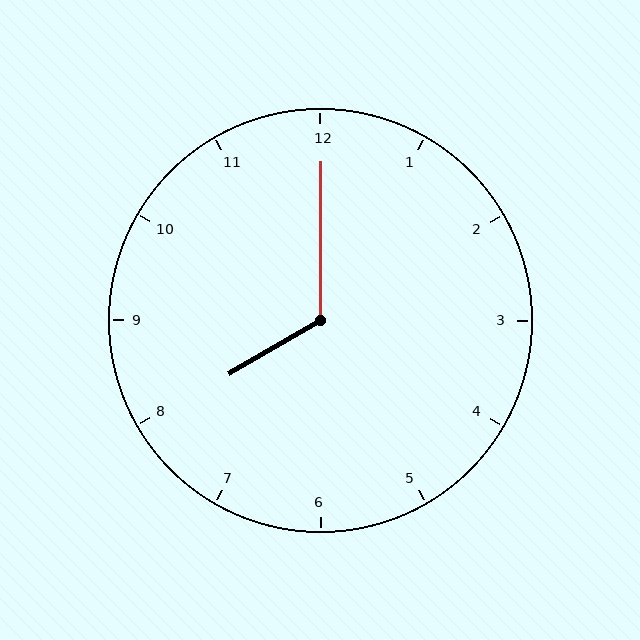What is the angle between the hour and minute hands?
Approximately 120 degrees.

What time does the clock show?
8:00.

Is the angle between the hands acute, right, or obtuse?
It is obtuse.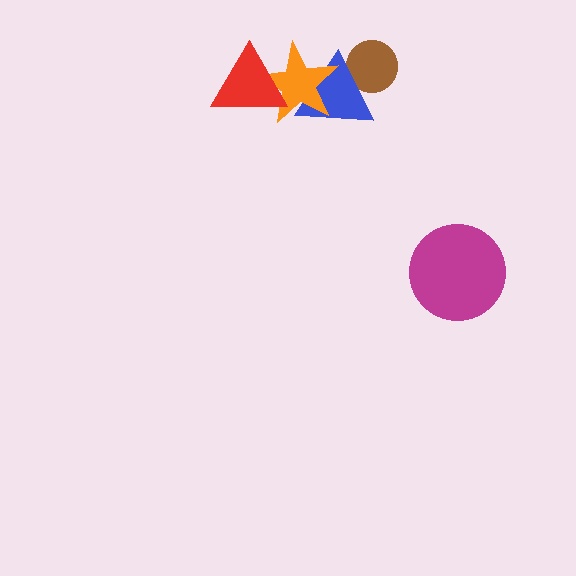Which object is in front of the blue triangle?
The orange star is in front of the blue triangle.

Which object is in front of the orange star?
The red triangle is in front of the orange star.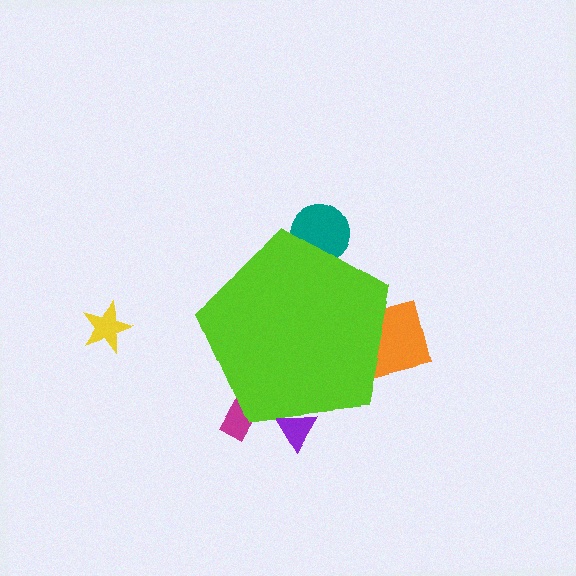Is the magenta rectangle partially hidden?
Yes, the magenta rectangle is partially hidden behind the lime pentagon.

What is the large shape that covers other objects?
A lime pentagon.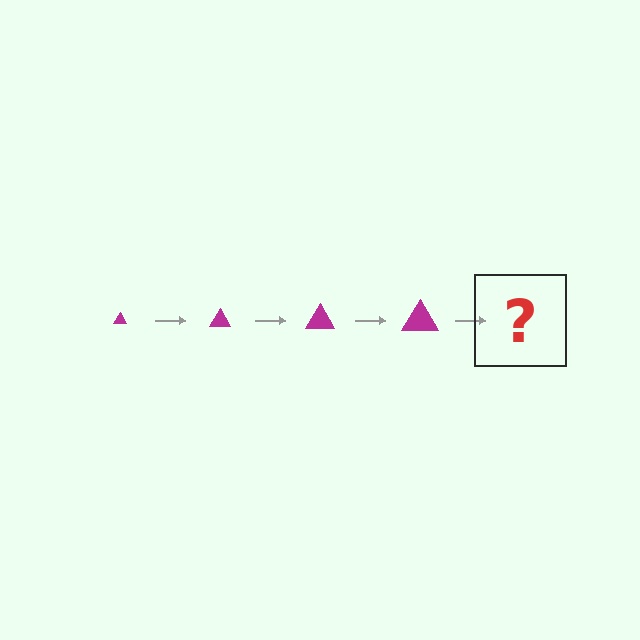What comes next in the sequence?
The next element should be a magenta triangle, larger than the previous one.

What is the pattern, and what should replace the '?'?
The pattern is that the triangle gets progressively larger each step. The '?' should be a magenta triangle, larger than the previous one.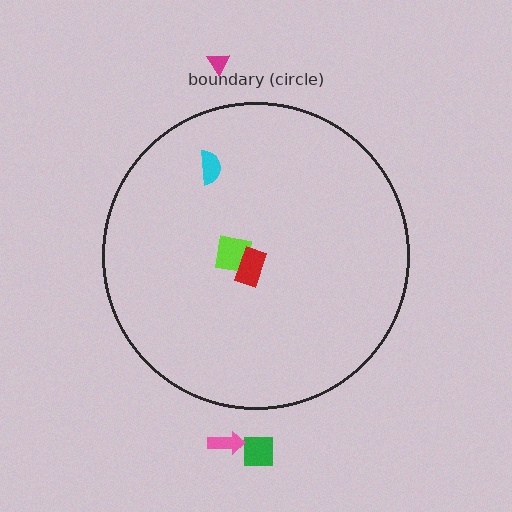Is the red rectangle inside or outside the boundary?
Inside.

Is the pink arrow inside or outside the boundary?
Outside.